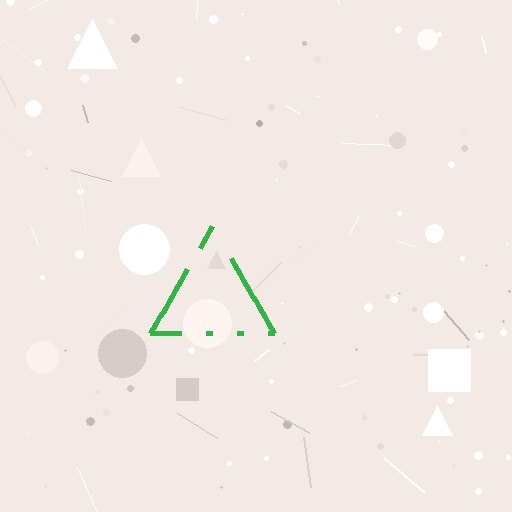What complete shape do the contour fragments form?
The contour fragments form a triangle.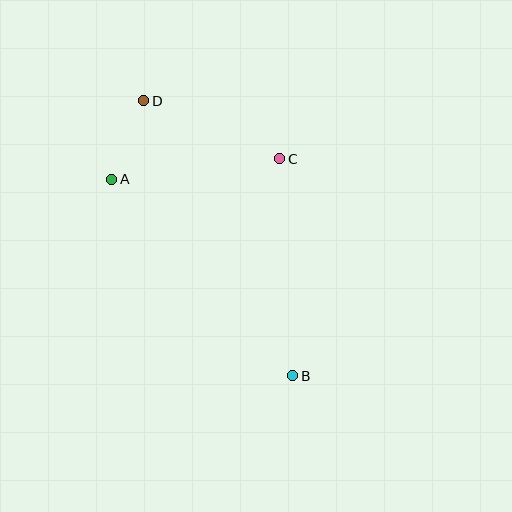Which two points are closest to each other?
Points A and D are closest to each other.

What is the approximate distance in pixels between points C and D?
The distance between C and D is approximately 148 pixels.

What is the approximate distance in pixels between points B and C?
The distance between B and C is approximately 218 pixels.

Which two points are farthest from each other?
Points B and D are farthest from each other.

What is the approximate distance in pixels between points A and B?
The distance between A and B is approximately 267 pixels.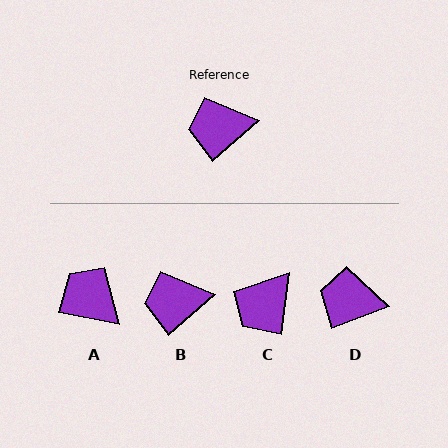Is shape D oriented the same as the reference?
No, it is off by about 21 degrees.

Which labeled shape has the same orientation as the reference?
B.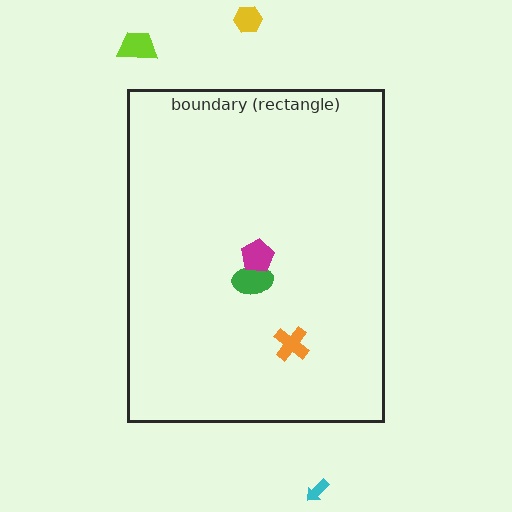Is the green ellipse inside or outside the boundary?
Inside.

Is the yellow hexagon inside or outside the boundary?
Outside.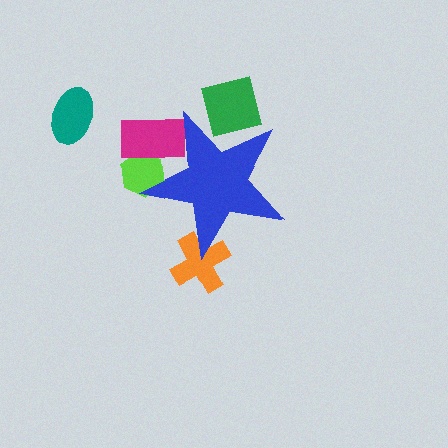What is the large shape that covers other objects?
A blue star.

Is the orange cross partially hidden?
Yes, the orange cross is partially hidden behind the blue star.